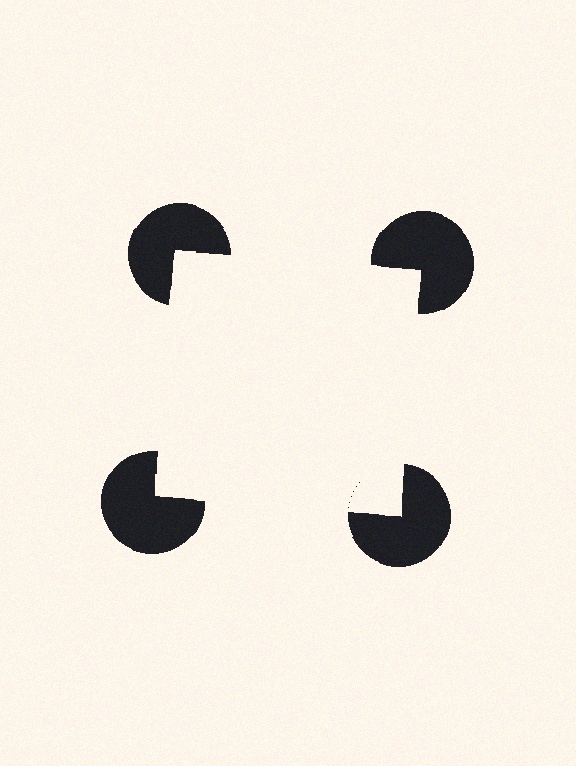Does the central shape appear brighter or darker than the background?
It typically appears slightly brighter than the background, even though no actual brightness change is drawn.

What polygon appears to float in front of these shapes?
An illusory square — its edges are inferred from the aligned wedge cuts in the pac-man discs, not physically drawn.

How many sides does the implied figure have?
4 sides.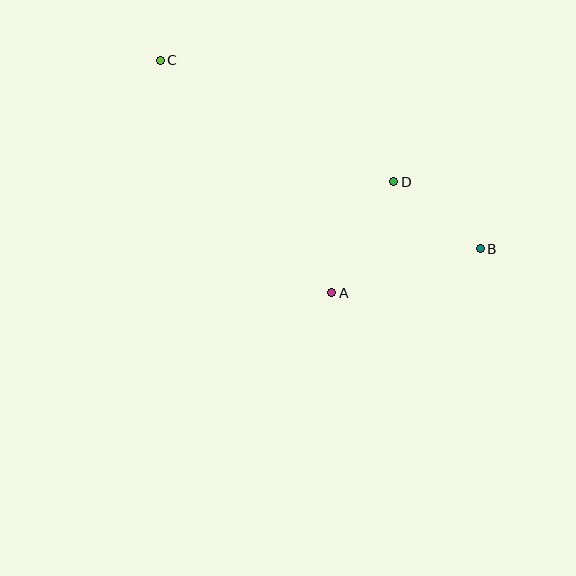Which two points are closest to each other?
Points B and D are closest to each other.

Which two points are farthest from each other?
Points B and C are farthest from each other.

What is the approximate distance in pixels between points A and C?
The distance between A and C is approximately 289 pixels.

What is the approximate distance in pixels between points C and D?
The distance between C and D is approximately 263 pixels.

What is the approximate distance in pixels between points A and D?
The distance between A and D is approximately 127 pixels.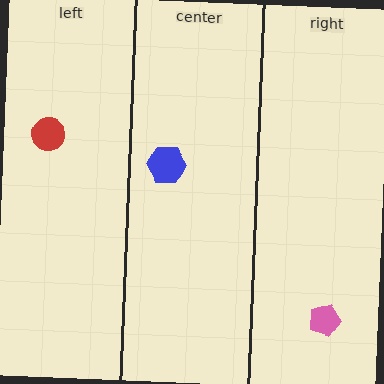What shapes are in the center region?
The blue hexagon.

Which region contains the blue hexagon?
The center region.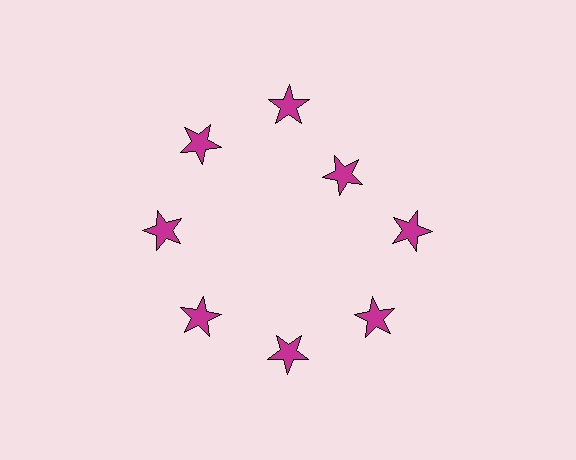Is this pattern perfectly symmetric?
No. The 8 magenta stars are arranged in a ring, but one element near the 2 o'clock position is pulled inward toward the center, breaking the 8-fold rotational symmetry.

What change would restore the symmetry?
The symmetry would be restored by moving it outward, back onto the ring so that all 8 stars sit at equal angles and equal distance from the center.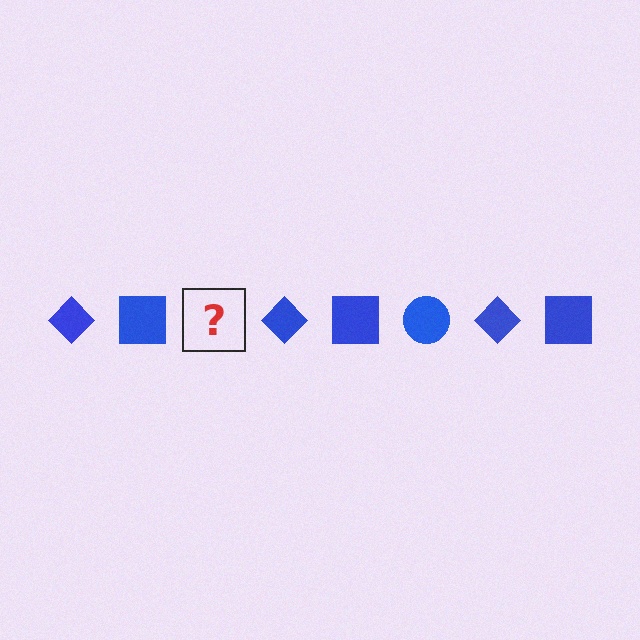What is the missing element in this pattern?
The missing element is a blue circle.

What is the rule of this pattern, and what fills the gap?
The rule is that the pattern cycles through diamond, square, circle shapes in blue. The gap should be filled with a blue circle.